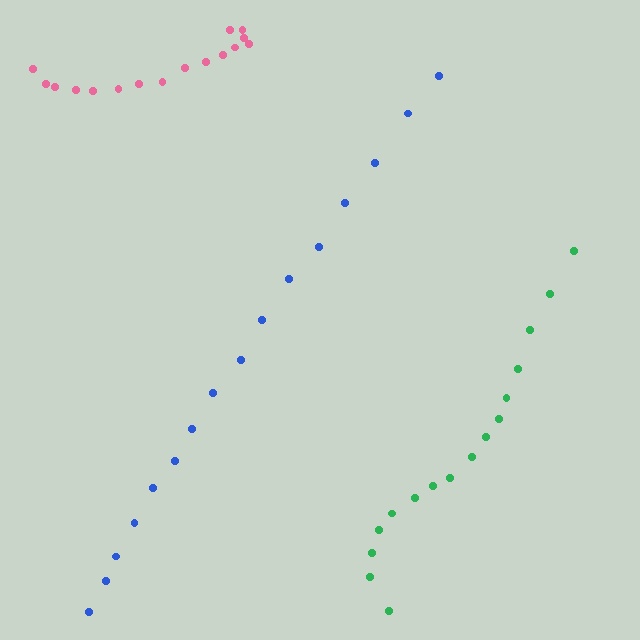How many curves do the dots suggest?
There are 3 distinct paths.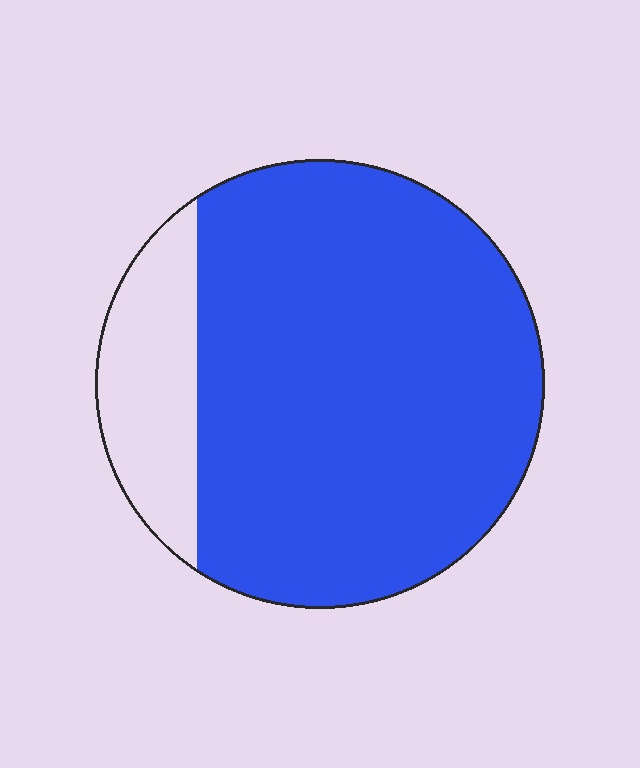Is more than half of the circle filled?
Yes.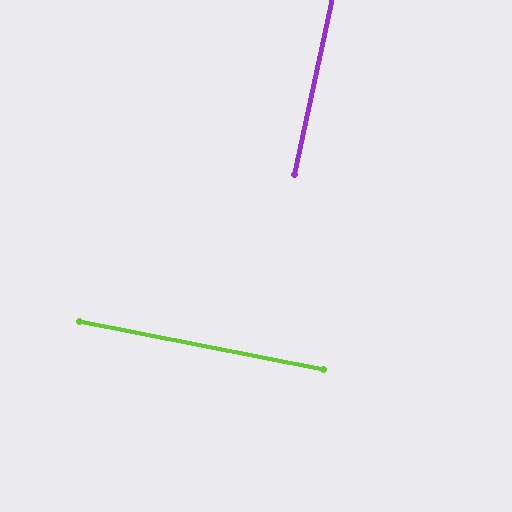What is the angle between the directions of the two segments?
Approximately 89 degrees.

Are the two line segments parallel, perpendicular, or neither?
Perpendicular — they meet at approximately 89°.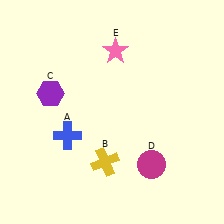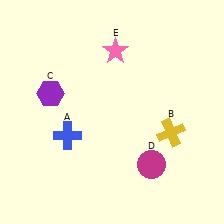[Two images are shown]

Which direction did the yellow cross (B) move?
The yellow cross (B) moved right.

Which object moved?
The yellow cross (B) moved right.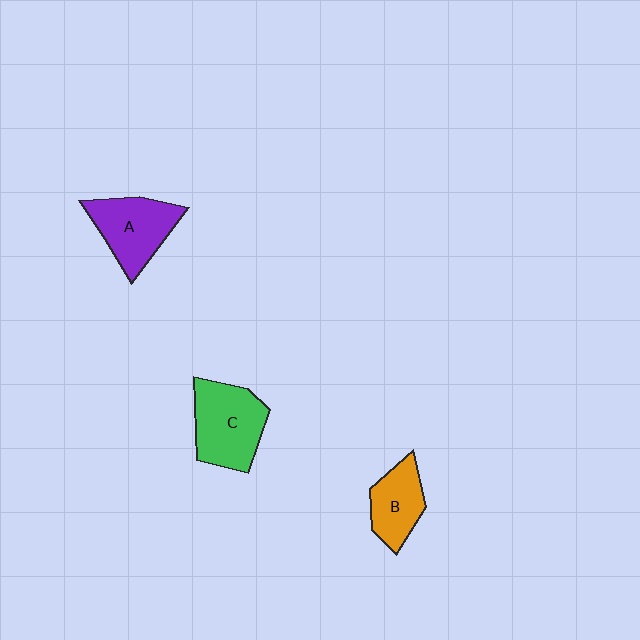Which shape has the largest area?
Shape C (green).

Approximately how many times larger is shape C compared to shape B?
Approximately 1.5 times.